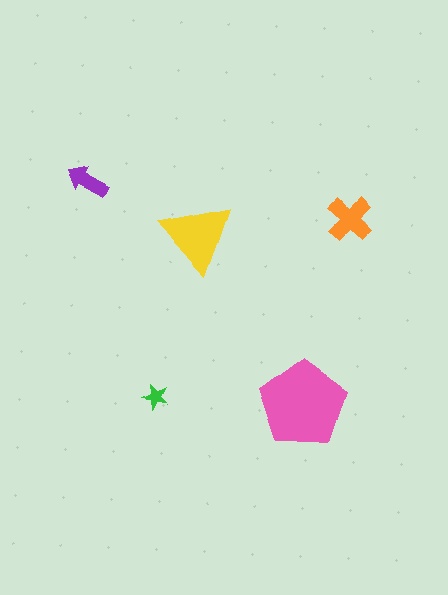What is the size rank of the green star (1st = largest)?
5th.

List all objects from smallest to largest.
The green star, the purple arrow, the orange cross, the yellow triangle, the pink pentagon.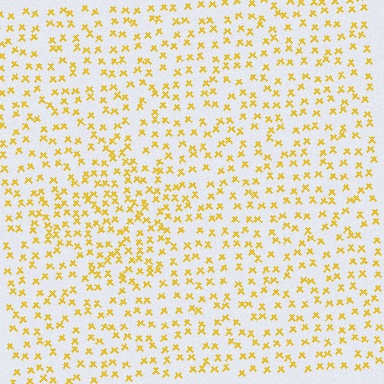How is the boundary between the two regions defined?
The boundary is defined by a change in element density (approximately 1.6x ratio). All elements are the same color, size, and shape.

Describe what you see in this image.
The image contains small yellow elements arranged at two different densities. A diamond-shaped region is visible where the elements are more densely packed than the surrounding area.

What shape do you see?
I see a diamond.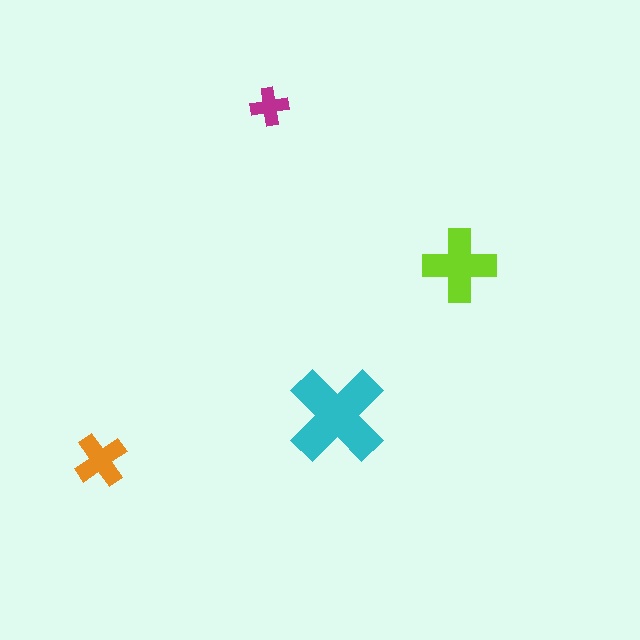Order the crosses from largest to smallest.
the cyan one, the lime one, the orange one, the magenta one.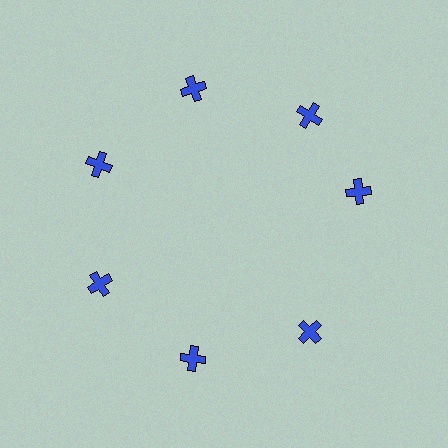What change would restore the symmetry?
The symmetry would be restored by rotating it back into even spacing with its neighbors so that all 7 crosses sit at equal angles and equal distance from the center.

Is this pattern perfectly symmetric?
No. The 7 blue crosses are arranged in a ring, but one element near the 3 o'clock position is rotated out of alignment along the ring, breaking the 7-fold rotational symmetry.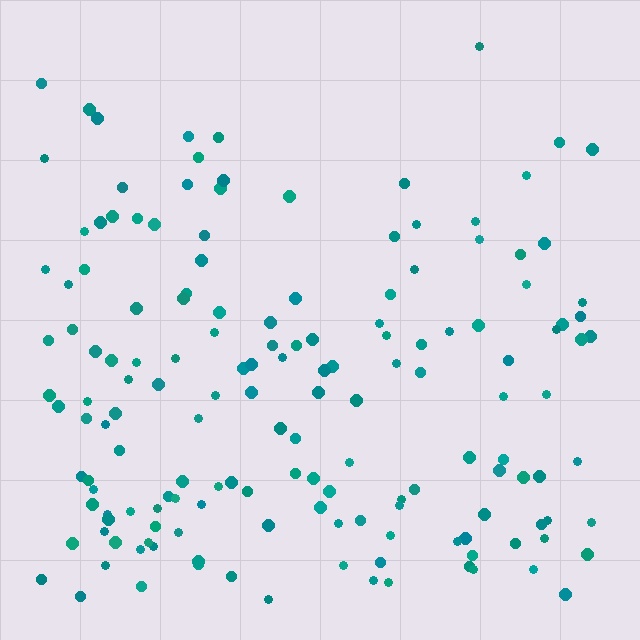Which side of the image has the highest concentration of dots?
The bottom.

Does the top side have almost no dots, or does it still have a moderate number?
Still a moderate number, just noticeably fewer than the bottom.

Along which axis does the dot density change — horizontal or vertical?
Vertical.